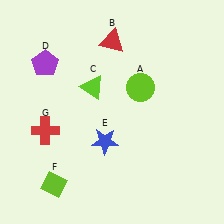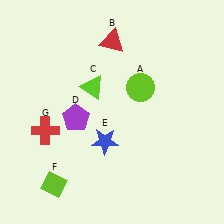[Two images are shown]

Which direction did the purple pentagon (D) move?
The purple pentagon (D) moved down.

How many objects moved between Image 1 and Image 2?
1 object moved between the two images.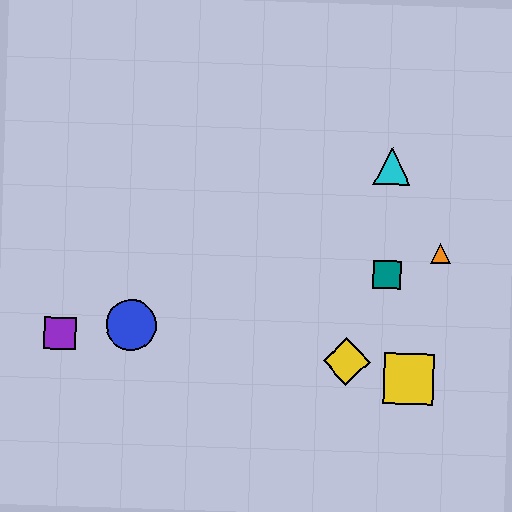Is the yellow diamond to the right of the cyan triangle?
No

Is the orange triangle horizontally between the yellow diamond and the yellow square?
No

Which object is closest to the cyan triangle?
The orange triangle is closest to the cyan triangle.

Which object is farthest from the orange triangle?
The purple square is farthest from the orange triangle.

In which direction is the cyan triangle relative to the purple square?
The cyan triangle is to the right of the purple square.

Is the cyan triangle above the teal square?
Yes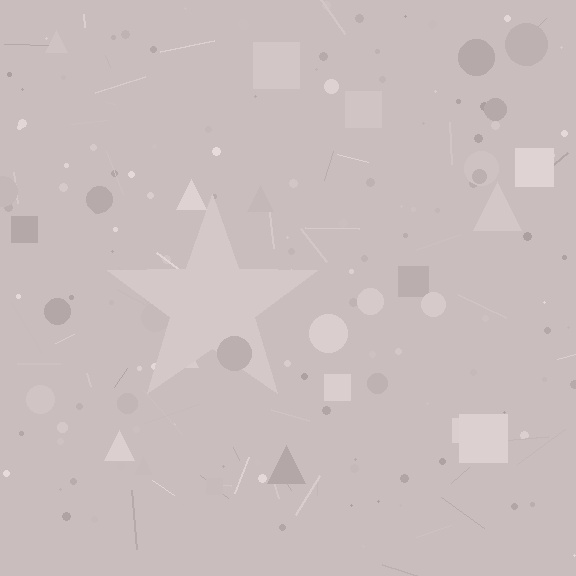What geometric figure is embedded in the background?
A star is embedded in the background.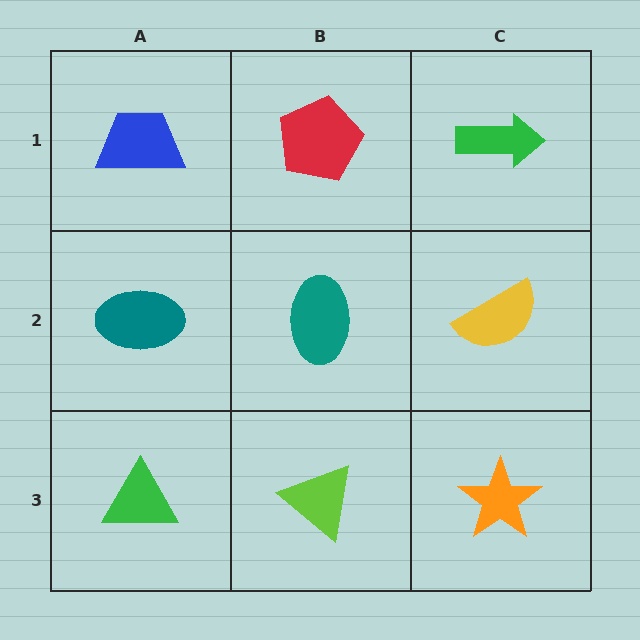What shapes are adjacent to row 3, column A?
A teal ellipse (row 2, column A), a lime triangle (row 3, column B).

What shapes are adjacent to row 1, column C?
A yellow semicircle (row 2, column C), a red pentagon (row 1, column B).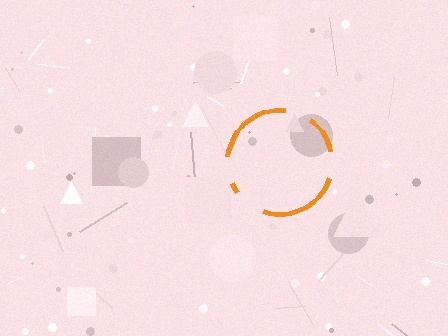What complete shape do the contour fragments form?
The contour fragments form a circle.